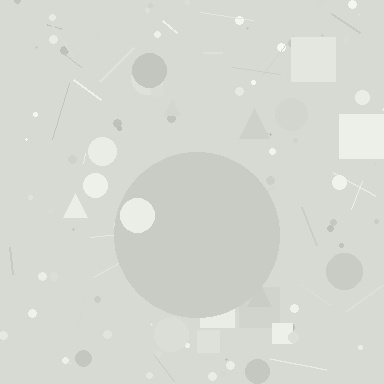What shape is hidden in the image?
A circle is hidden in the image.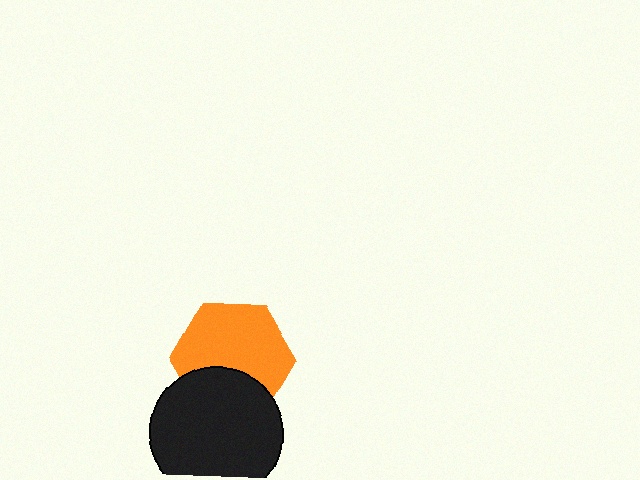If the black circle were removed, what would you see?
You would see the complete orange hexagon.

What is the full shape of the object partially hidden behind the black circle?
The partially hidden object is an orange hexagon.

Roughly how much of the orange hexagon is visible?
Most of it is visible (roughly 68%).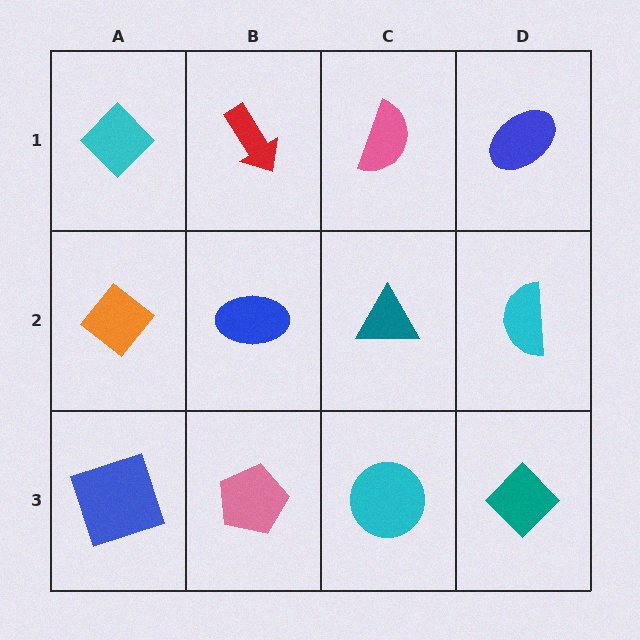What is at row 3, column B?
A pink pentagon.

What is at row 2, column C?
A teal triangle.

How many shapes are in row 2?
4 shapes.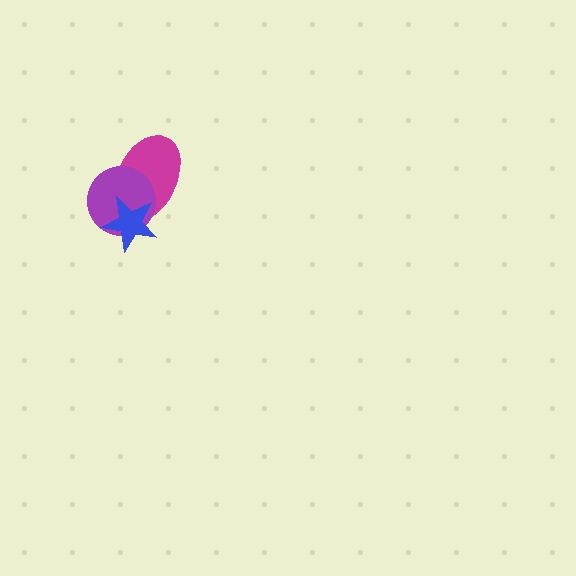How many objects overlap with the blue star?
2 objects overlap with the blue star.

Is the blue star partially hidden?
No, no other shape covers it.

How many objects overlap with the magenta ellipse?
2 objects overlap with the magenta ellipse.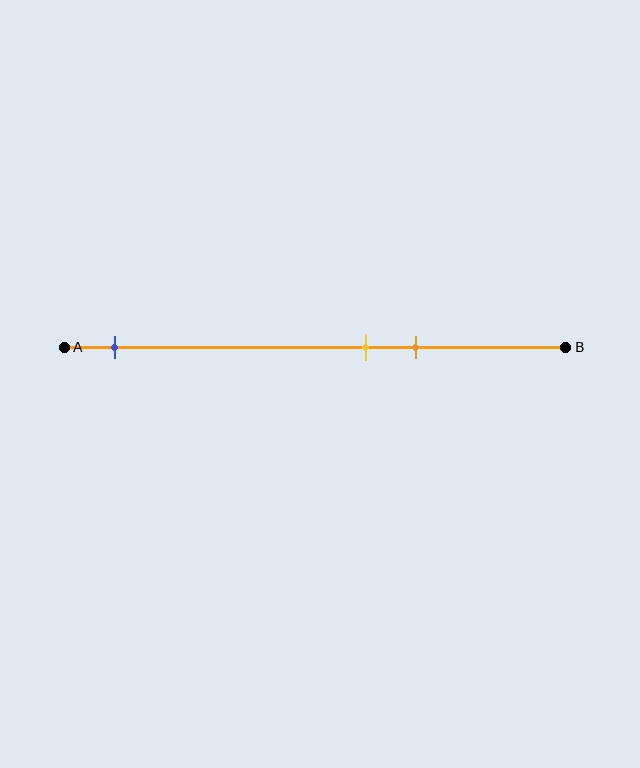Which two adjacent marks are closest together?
The yellow and orange marks are the closest adjacent pair.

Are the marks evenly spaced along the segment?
No, the marks are not evenly spaced.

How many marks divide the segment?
There are 3 marks dividing the segment.